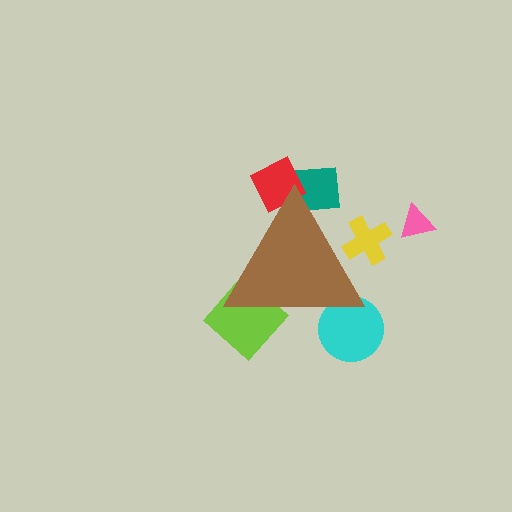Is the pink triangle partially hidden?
No, the pink triangle is fully visible.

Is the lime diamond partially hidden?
Yes, the lime diamond is partially hidden behind the brown triangle.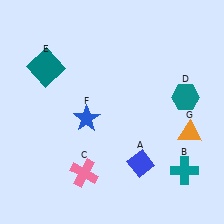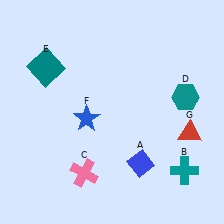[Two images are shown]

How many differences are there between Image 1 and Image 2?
There is 1 difference between the two images.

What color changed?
The triangle (G) changed from orange in Image 1 to red in Image 2.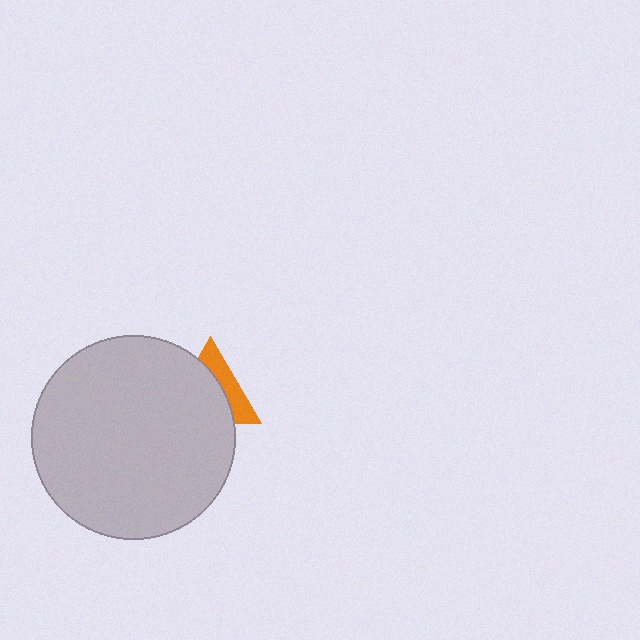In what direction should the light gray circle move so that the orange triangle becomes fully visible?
The light gray circle should move toward the lower-left. That is the shortest direction to clear the overlap and leave the orange triangle fully visible.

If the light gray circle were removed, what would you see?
You would see the complete orange triangle.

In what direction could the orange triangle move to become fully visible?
The orange triangle could move toward the upper-right. That would shift it out from behind the light gray circle entirely.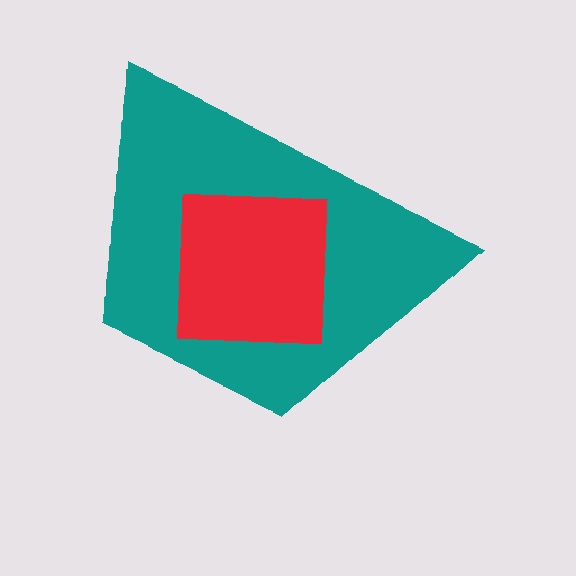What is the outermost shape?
The teal trapezoid.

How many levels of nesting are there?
2.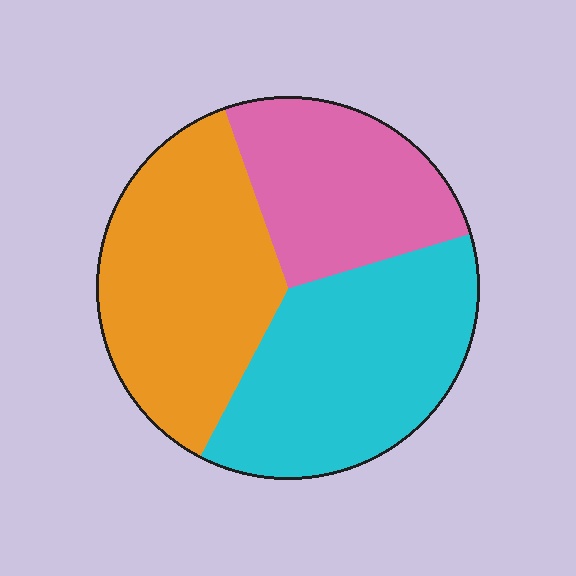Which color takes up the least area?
Pink, at roughly 25%.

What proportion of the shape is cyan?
Cyan takes up about three eighths (3/8) of the shape.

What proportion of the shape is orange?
Orange covers roughly 35% of the shape.